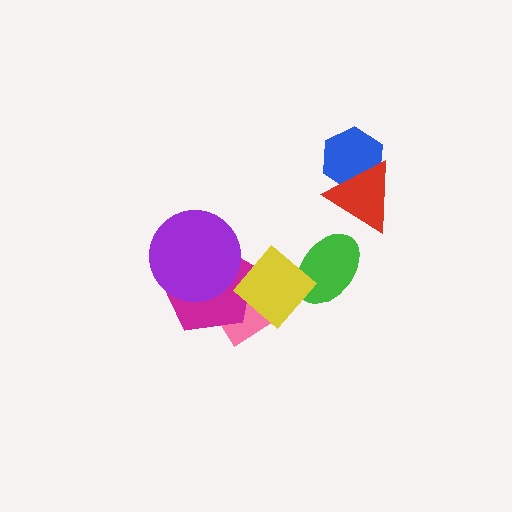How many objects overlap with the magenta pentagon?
3 objects overlap with the magenta pentagon.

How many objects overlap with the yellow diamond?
3 objects overlap with the yellow diamond.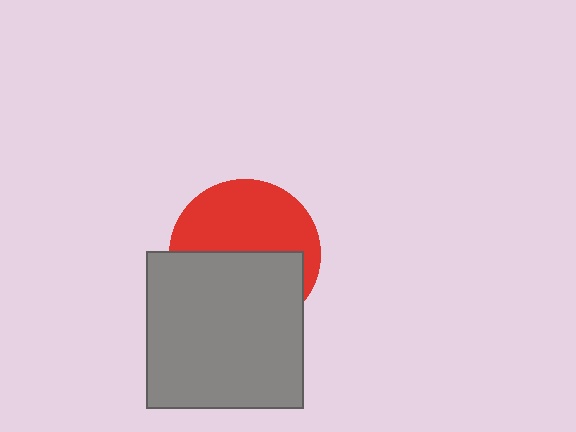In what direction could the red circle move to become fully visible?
The red circle could move up. That would shift it out from behind the gray square entirely.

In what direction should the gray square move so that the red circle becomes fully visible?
The gray square should move down. That is the shortest direction to clear the overlap and leave the red circle fully visible.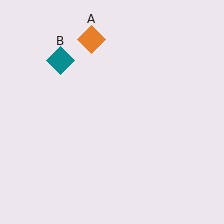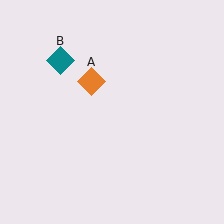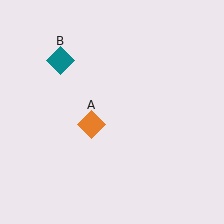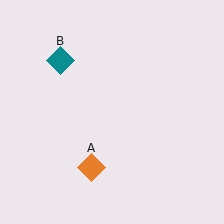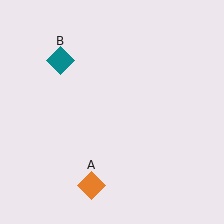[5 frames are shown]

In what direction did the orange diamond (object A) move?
The orange diamond (object A) moved down.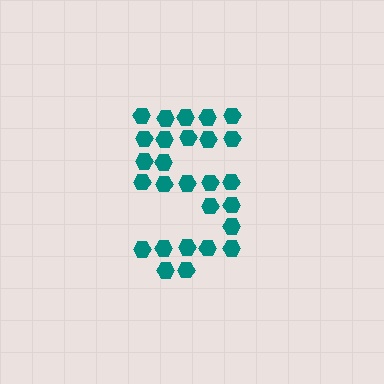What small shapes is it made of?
It is made of small hexagons.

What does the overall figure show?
The overall figure shows the digit 5.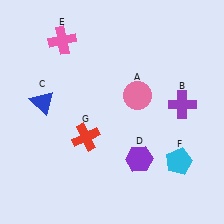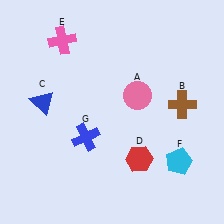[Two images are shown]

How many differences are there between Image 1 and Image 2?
There are 3 differences between the two images.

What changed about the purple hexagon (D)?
In Image 1, D is purple. In Image 2, it changed to red.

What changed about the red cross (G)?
In Image 1, G is red. In Image 2, it changed to blue.